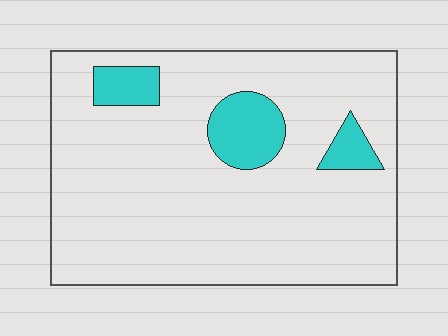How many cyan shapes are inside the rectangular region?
3.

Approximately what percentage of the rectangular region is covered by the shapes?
Approximately 10%.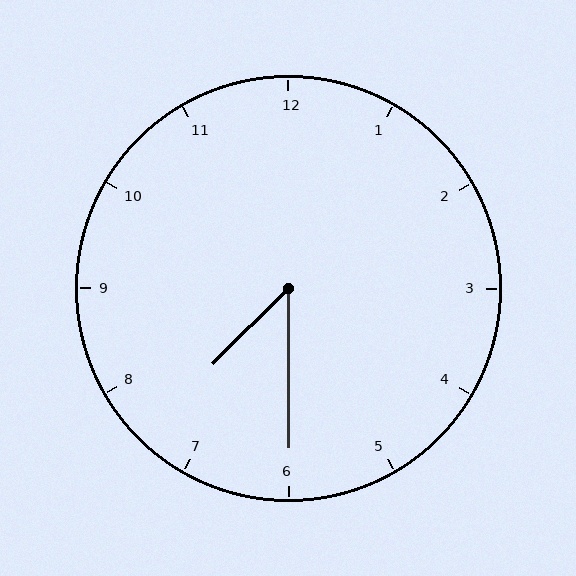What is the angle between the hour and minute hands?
Approximately 45 degrees.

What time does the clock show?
7:30.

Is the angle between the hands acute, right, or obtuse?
It is acute.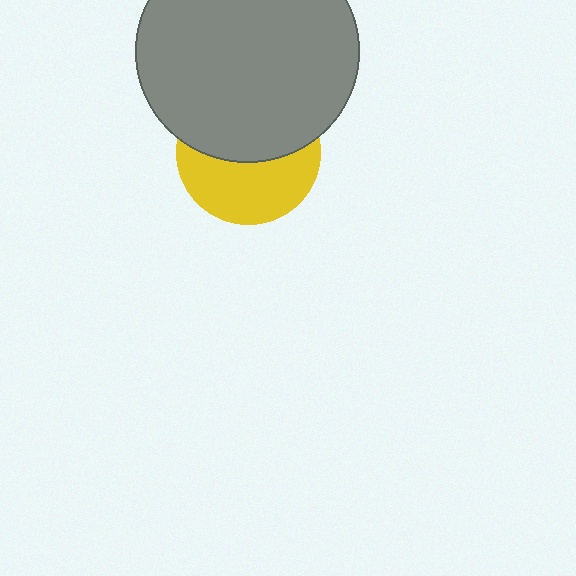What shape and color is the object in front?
The object in front is a gray circle.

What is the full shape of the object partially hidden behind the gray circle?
The partially hidden object is a yellow circle.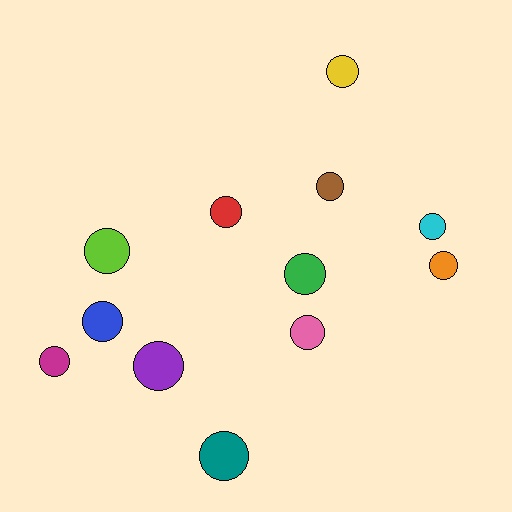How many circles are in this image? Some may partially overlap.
There are 12 circles.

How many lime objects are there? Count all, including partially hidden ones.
There is 1 lime object.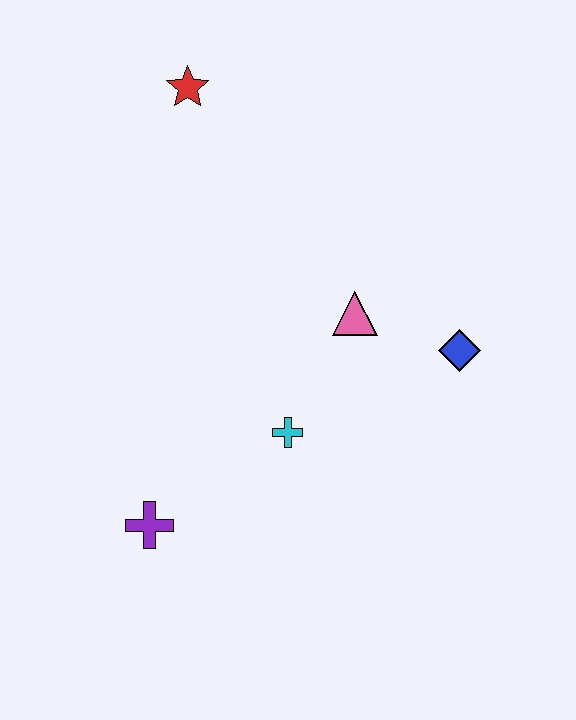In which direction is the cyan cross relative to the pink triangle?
The cyan cross is below the pink triangle.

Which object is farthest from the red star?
The purple cross is farthest from the red star.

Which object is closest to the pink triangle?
The blue diamond is closest to the pink triangle.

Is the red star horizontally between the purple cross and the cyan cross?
Yes